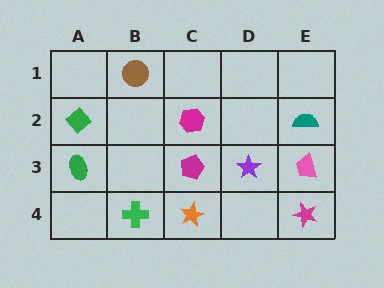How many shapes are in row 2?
3 shapes.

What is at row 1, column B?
A brown circle.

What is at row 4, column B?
A green cross.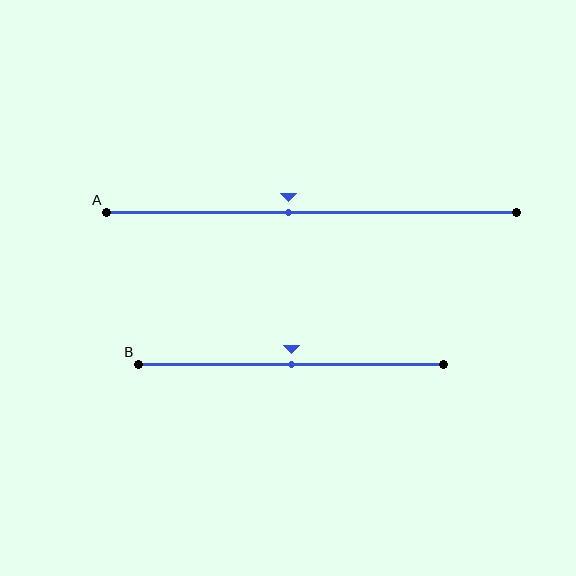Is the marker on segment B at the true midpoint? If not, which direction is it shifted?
Yes, the marker on segment B is at the true midpoint.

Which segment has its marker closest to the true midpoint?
Segment B has its marker closest to the true midpoint.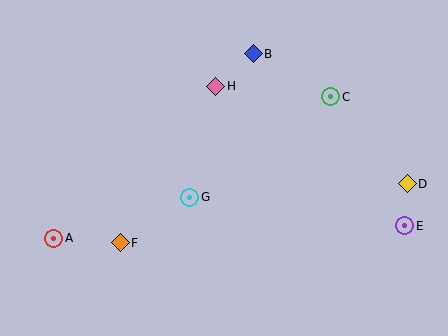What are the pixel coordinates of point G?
Point G is at (190, 197).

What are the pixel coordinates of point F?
Point F is at (120, 243).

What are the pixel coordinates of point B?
Point B is at (253, 54).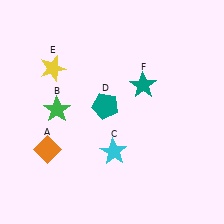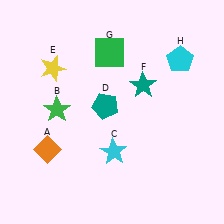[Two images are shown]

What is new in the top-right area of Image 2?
A cyan pentagon (H) was added in the top-right area of Image 2.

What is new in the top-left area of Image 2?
A green square (G) was added in the top-left area of Image 2.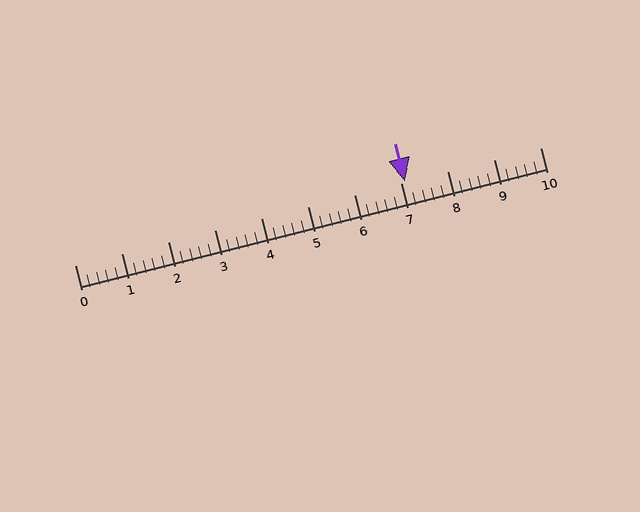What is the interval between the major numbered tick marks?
The major tick marks are spaced 1 units apart.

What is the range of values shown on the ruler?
The ruler shows values from 0 to 10.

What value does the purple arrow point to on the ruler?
The purple arrow points to approximately 7.1.